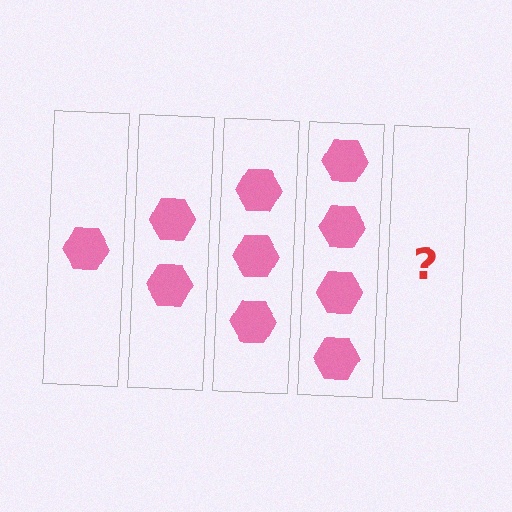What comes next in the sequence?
The next element should be 5 hexagons.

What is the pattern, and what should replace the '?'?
The pattern is that each step adds one more hexagon. The '?' should be 5 hexagons.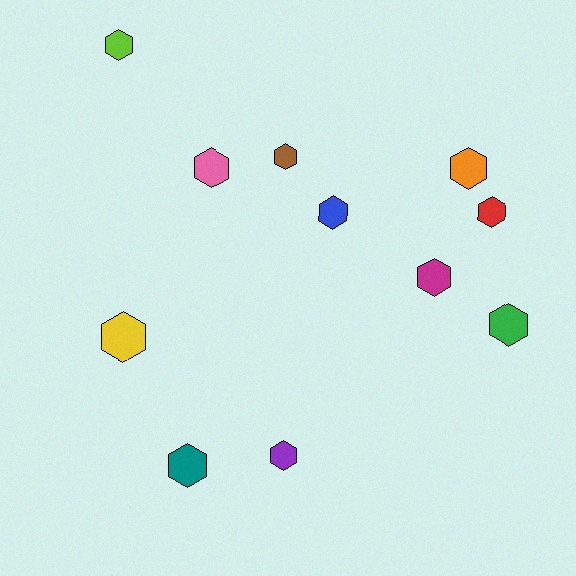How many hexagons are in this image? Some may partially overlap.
There are 11 hexagons.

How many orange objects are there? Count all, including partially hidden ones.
There is 1 orange object.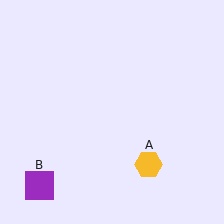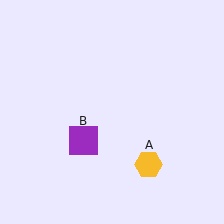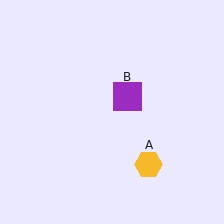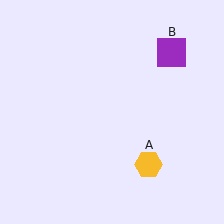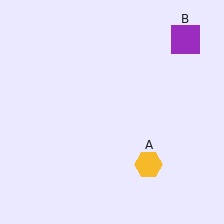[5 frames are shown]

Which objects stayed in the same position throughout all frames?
Yellow hexagon (object A) remained stationary.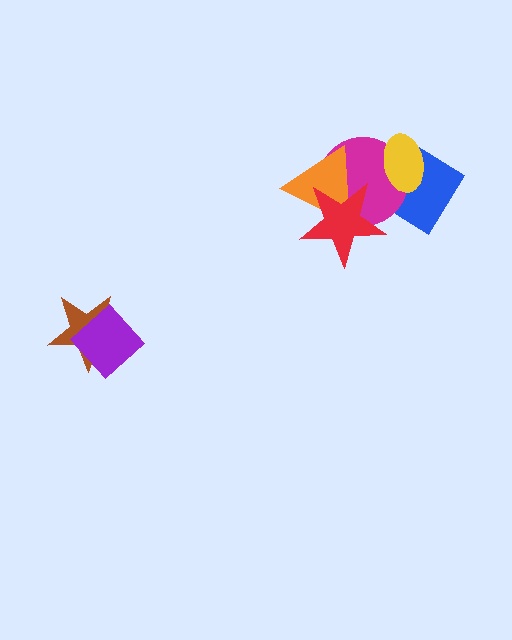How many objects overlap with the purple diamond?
1 object overlaps with the purple diamond.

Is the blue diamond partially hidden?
Yes, it is partially covered by another shape.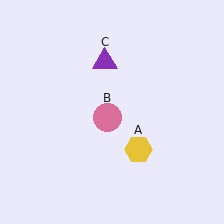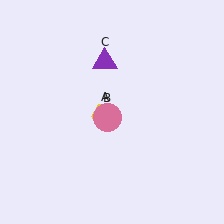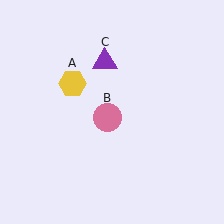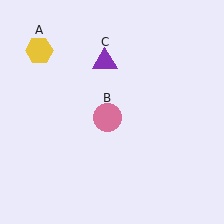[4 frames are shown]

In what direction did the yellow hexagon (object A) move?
The yellow hexagon (object A) moved up and to the left.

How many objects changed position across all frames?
1 object changed position: yellow hexagon (object A).